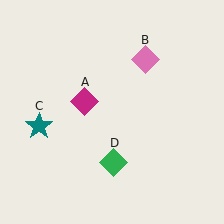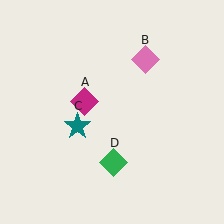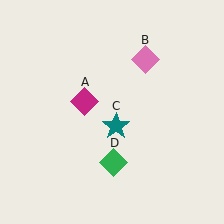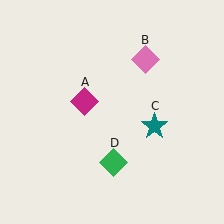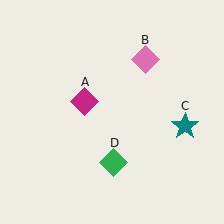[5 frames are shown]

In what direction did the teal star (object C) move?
The teal star (object C) moved right.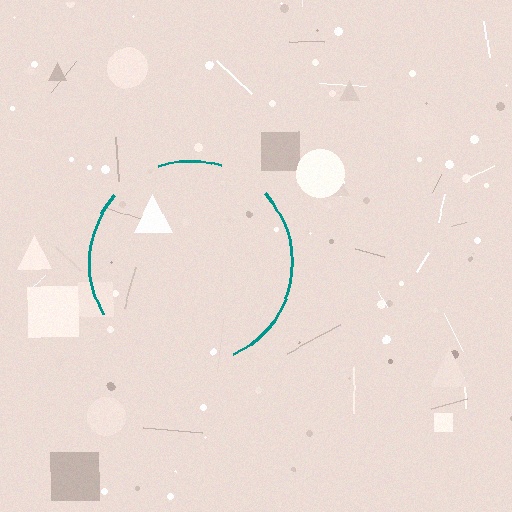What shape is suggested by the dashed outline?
The dashed outline suggests a circle.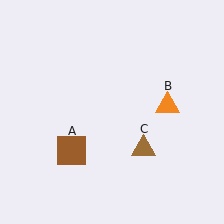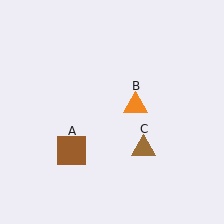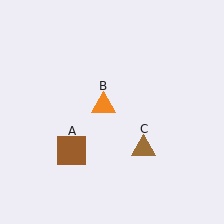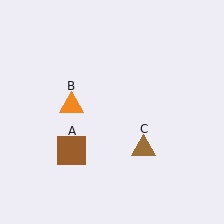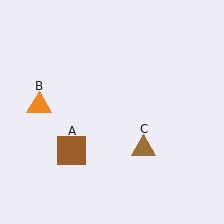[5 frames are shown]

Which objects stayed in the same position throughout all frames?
Brown square (object A) and brown triangle (object C) remained stationary.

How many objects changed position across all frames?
1 object changed position: orange triangle (object B).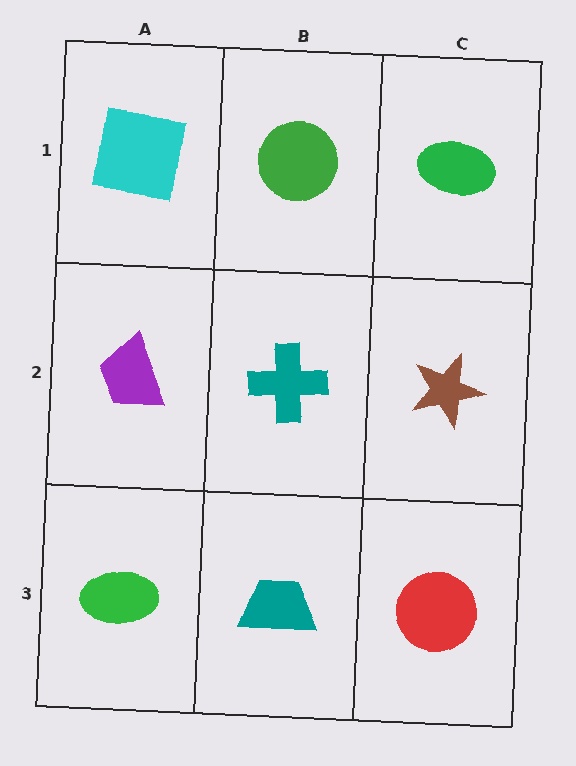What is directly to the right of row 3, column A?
A teal trapezoid.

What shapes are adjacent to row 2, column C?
A green ellipse (row 1, column C), a red circle (row 3, column C), a teal cross (row 2, column B).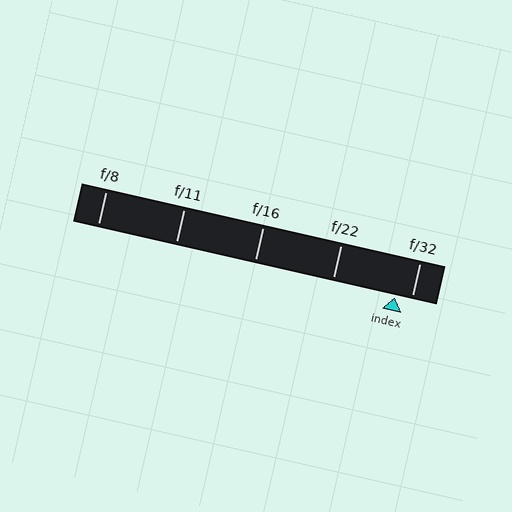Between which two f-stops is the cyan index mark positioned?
The index mark is between f/22 and f/32.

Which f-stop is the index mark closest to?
The index mark is closest to f/32.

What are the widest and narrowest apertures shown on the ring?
The widest aperture shown is f/8 and the narrowest is f/32.